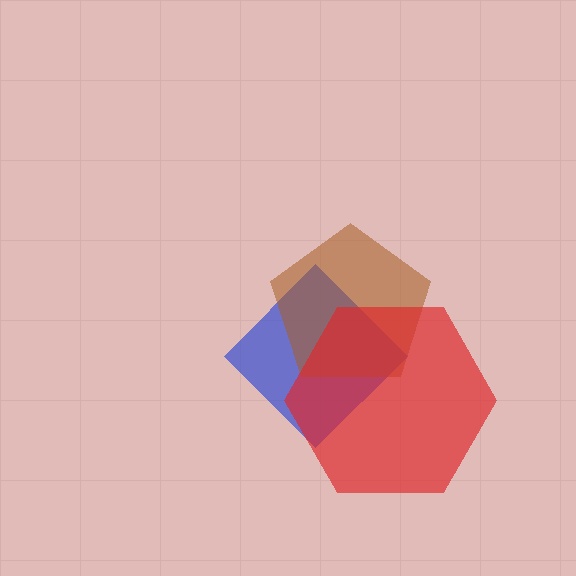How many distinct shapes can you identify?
There are 3 distinct shapes: a blue diamond, a brown pentagon, a red hexagon.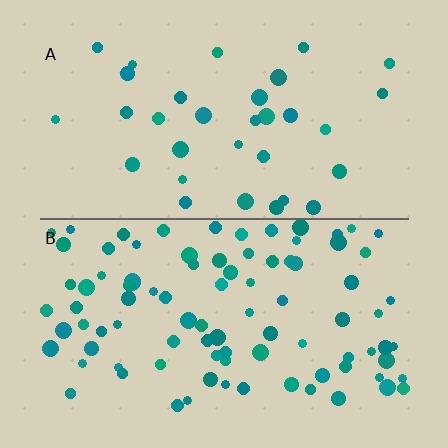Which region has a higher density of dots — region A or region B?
B (the bottom).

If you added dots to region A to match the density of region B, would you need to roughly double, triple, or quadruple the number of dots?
Approximately triple.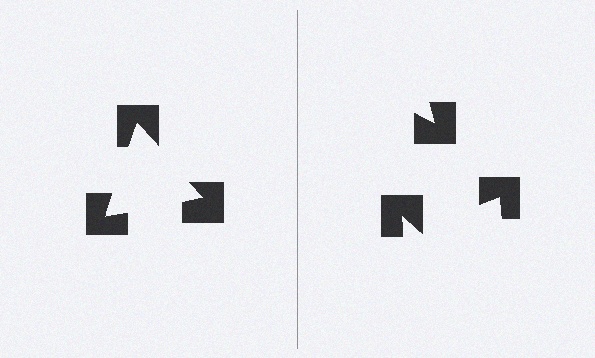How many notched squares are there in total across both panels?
6 — 3 on each side.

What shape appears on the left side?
An illusory triangle.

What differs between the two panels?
The notched squares are positioned identically on both sides; only the wedge orientations differ. On the left they align to a triangle; on the right they are misaligned.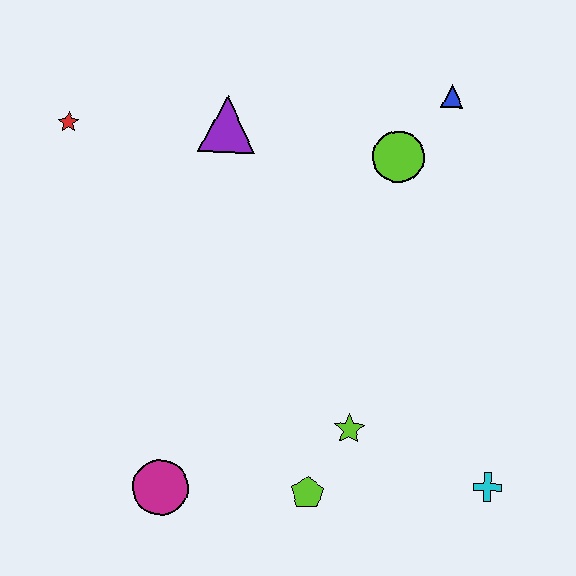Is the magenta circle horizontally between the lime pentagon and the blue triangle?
No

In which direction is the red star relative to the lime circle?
The red star is to the left of the lime circle.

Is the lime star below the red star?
Yes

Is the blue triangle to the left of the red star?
No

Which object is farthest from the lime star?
The red star is farthest from the lime star.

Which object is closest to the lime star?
The lime pentagon is closest to the lime star.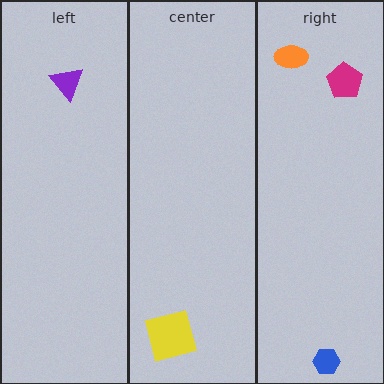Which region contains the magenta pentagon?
The right region.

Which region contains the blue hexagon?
The right region.